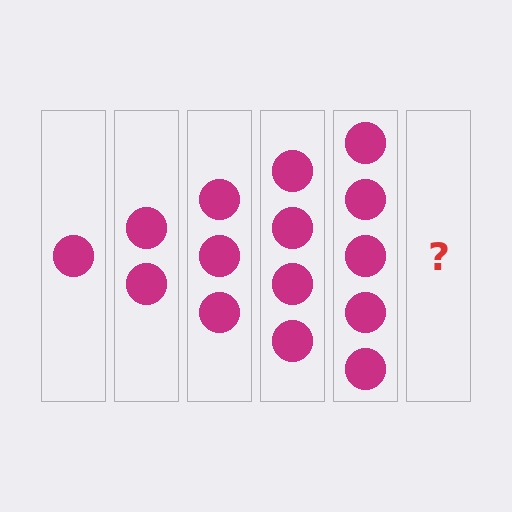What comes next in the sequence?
The next element should be 6 circles.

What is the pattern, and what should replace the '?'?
The pattern is that each step adds one more circle. The '?' should be 6 circles.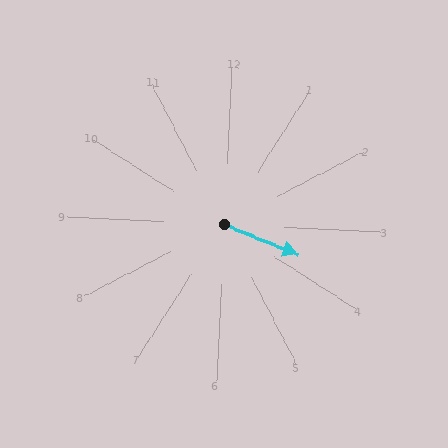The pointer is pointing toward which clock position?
Roughly 4 o'clock.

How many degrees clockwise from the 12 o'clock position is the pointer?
Approximately 110 degrees.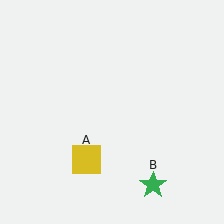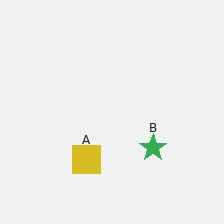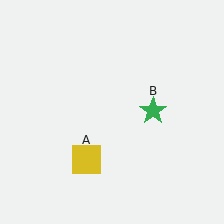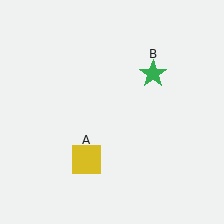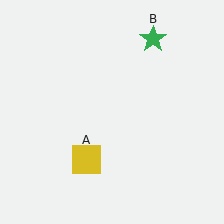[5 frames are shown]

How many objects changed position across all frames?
1 object changed position: green star (object B).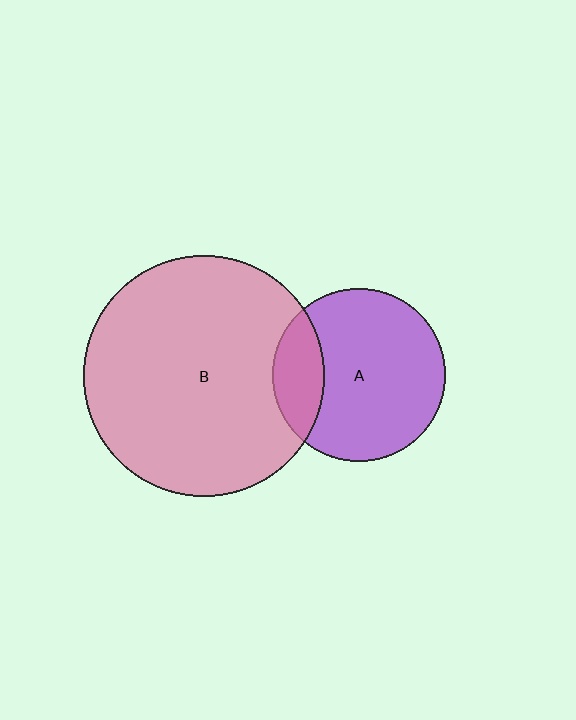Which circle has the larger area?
Circle B (pink).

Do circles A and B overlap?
Yes.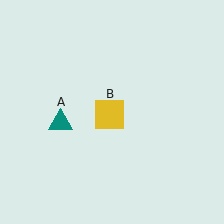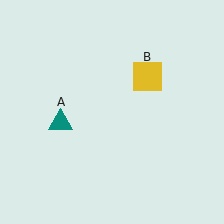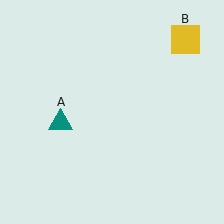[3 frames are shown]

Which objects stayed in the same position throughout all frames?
Teal triangle (object A) remained stationary.